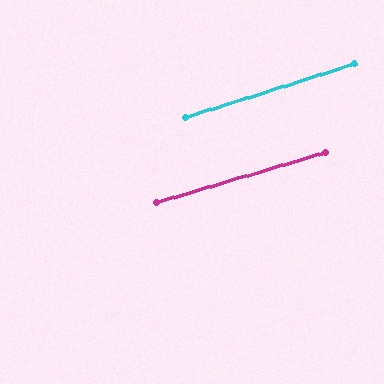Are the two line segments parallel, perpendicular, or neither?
Parallel — their directions differ by only 1.1°.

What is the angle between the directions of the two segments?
Approximately 1 degree.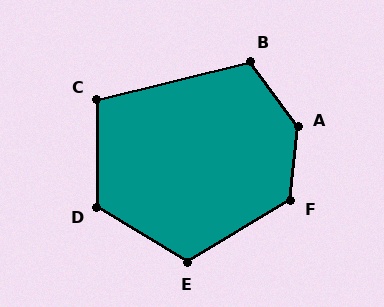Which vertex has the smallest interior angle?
C, at approximately 104 degrees.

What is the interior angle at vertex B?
Approximately 112 degrees (obtuse).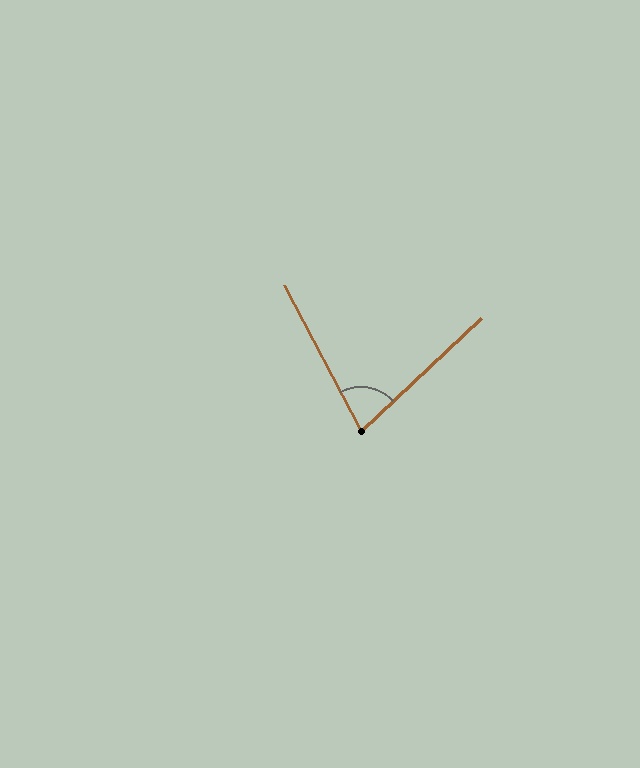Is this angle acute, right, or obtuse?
It is acute.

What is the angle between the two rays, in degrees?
Approximately 74 degrees.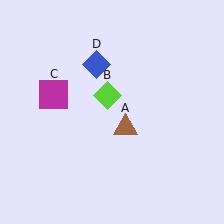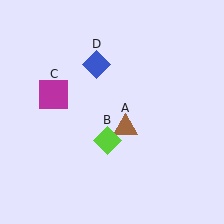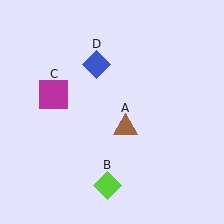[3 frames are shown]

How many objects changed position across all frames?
1 object changed position: lime diamond (object B).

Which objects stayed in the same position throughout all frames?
Brown triangle (object A) and magenta square (object C) and blue diamond (object D) remained stationary.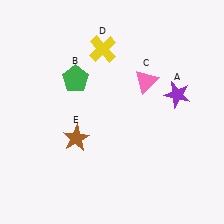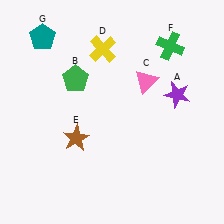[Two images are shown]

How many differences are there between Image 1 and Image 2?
There are 2 differences between the two images.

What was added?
A green cross (F), a teal pentagon (G) were added in Image 2.